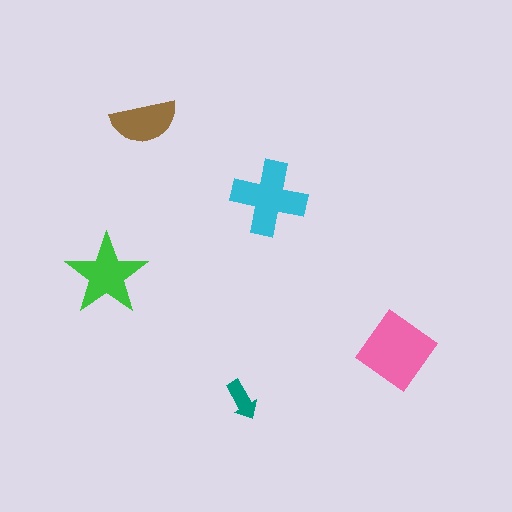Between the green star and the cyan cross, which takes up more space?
The cyan cross.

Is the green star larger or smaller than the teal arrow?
Larger.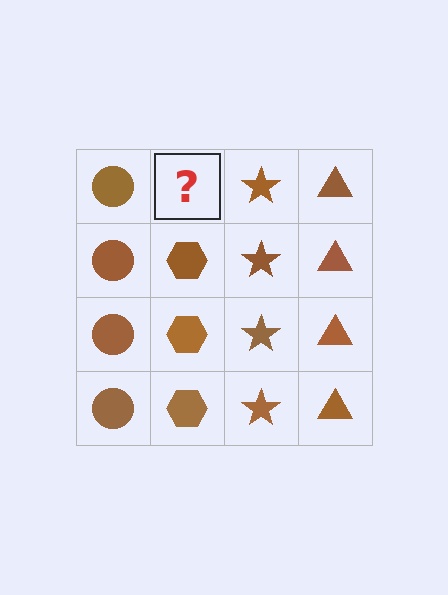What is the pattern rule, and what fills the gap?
The rule is that each column has a consistent shape. The gap should be filled with a brown hexagon.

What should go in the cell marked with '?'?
The missing cell should contain a brown hexagon.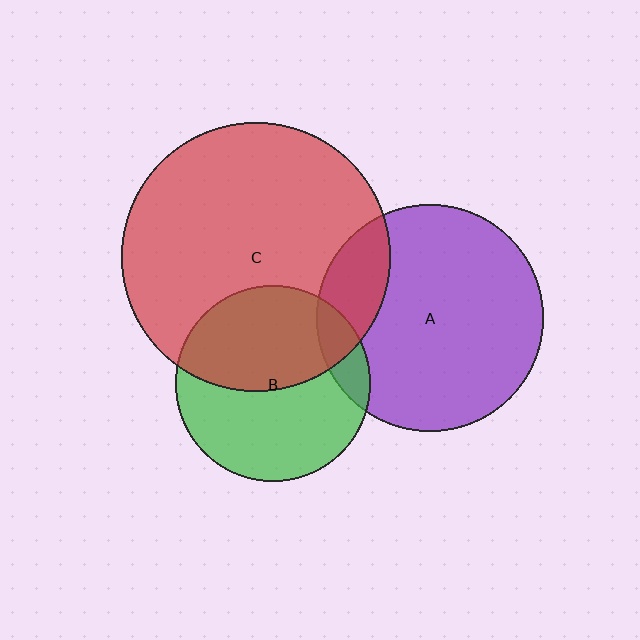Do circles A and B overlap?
Yes.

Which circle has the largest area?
Circle C (red).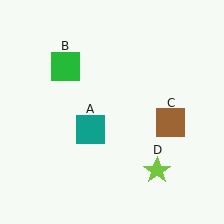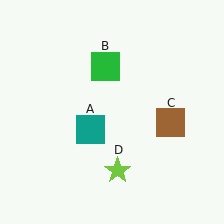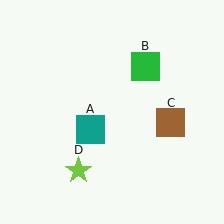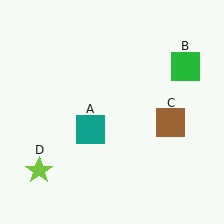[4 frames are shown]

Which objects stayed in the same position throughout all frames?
Teal square (object A) and brown square (object C) remained stationary.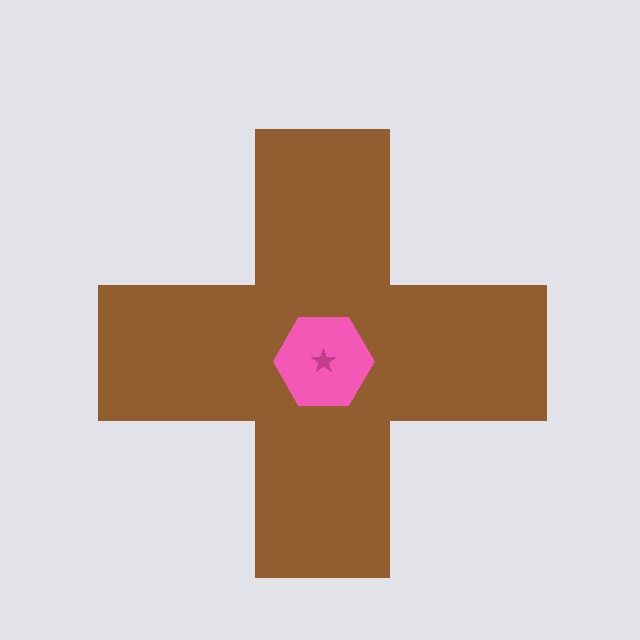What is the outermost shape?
The brown cross.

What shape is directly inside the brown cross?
The pink hexagon.